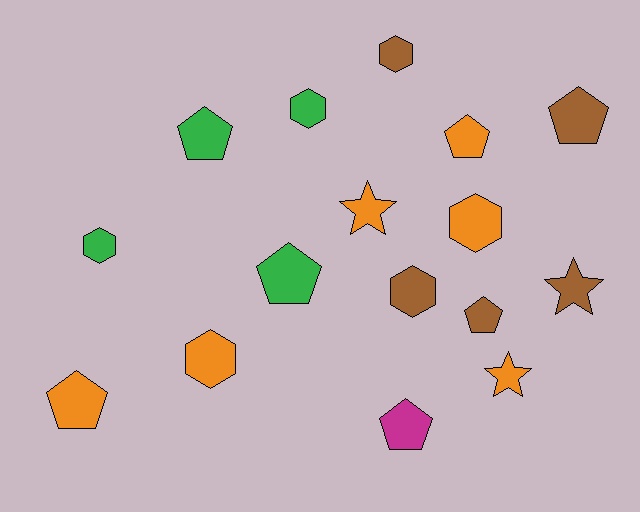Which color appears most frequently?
Orange, with 6 objects.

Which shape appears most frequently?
Pentagon, with 7 objects.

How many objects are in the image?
There are 16 objects.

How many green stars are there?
There are no green stars.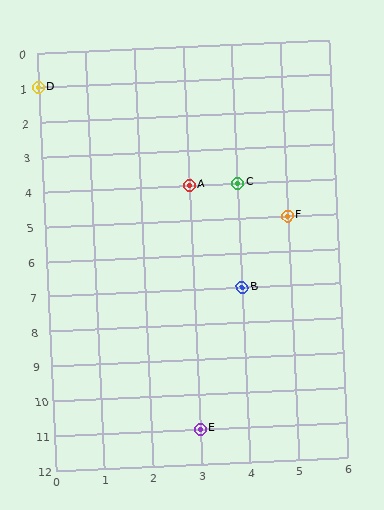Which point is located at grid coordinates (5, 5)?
Point F is at (5, 5).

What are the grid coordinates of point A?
Point A is at grid coordinates (3, 4).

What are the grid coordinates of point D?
Point D is at grid coordinates (0, 1).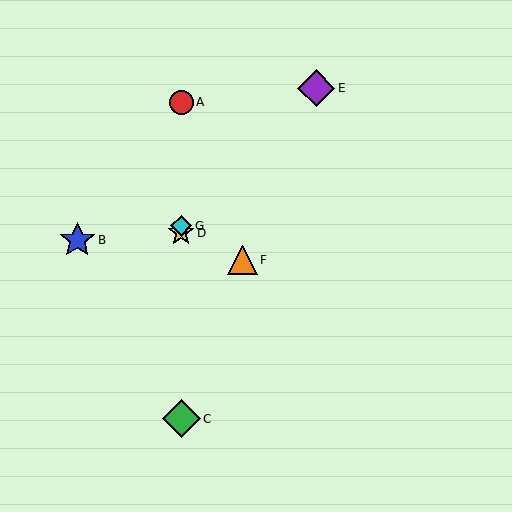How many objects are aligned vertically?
4 objects (A, C, D, G) are aligned vertically.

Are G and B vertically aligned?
No, G is at x≈181 and B is at x≈77.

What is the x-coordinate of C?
Object C is at x≈181.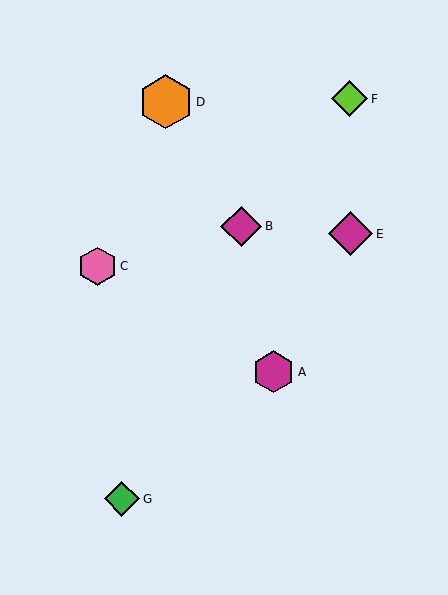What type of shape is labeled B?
Shape B is a magenta diamond.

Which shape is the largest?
The orange hexagon (labeled D) is the largest.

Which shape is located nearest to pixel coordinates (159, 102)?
The orange hexagon (labeled D) at (166, 102) is nearest to that location.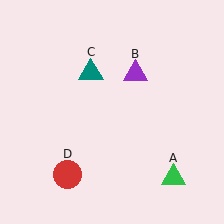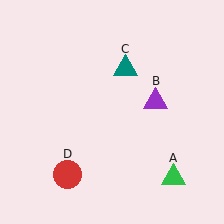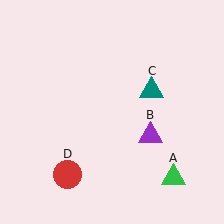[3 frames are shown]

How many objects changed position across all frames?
2 objects changed position: purple triangle (object B), teal triangle (object C).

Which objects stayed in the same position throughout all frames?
Green triangle (object A) and red circle (object D) remained stationary.